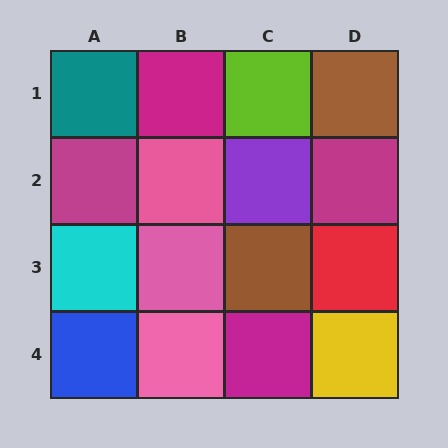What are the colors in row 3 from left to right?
Cyan, pink, brown, red.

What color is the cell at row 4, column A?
Blue.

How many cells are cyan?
1 cell is cyan.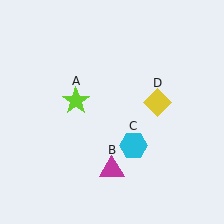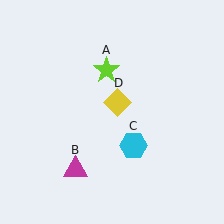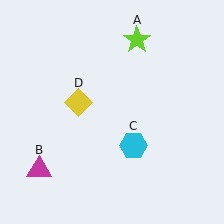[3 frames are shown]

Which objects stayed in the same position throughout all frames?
Cyan hexagon (object C) remained stationary.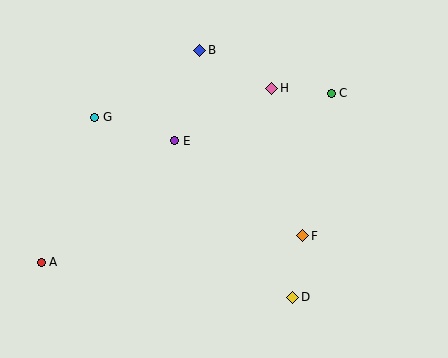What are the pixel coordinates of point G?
Point G is at (95, 117).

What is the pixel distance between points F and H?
The distance between F and H is 151 pixels.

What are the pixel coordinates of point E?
Point E is at (175, 141).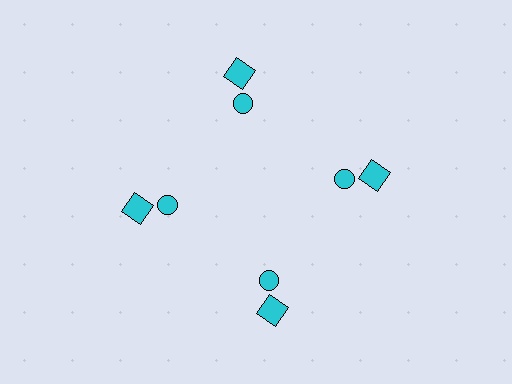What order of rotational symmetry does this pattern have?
This pattern has 4-fold rotational symmetry.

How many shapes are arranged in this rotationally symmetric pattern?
There are 8 shapes, arranged in 4 groups of 2.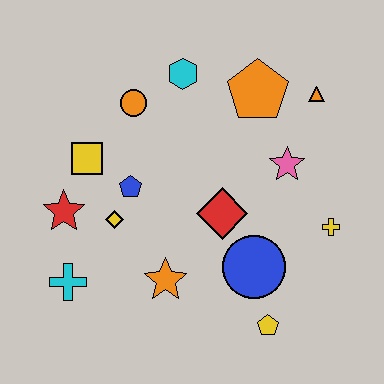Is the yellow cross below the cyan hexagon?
Yes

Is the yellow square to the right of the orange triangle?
No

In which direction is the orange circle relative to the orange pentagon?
The orange circle is to the left of the orange pentagon.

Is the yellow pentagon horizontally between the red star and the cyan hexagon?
No